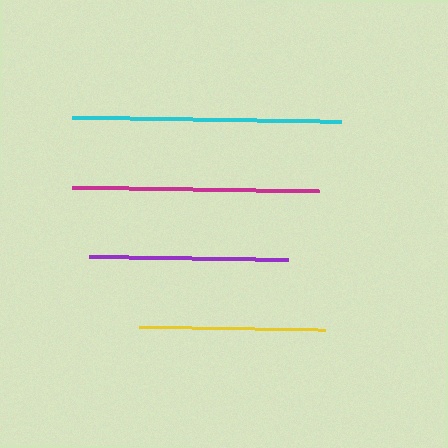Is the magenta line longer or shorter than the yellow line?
The magenta line is longer than the yellow line.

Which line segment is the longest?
The cyan line is the longest at approximately 269 pixels.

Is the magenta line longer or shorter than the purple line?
The magenta line is longer than the purple line.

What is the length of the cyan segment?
The cyan segment is approximately 269 pixels long.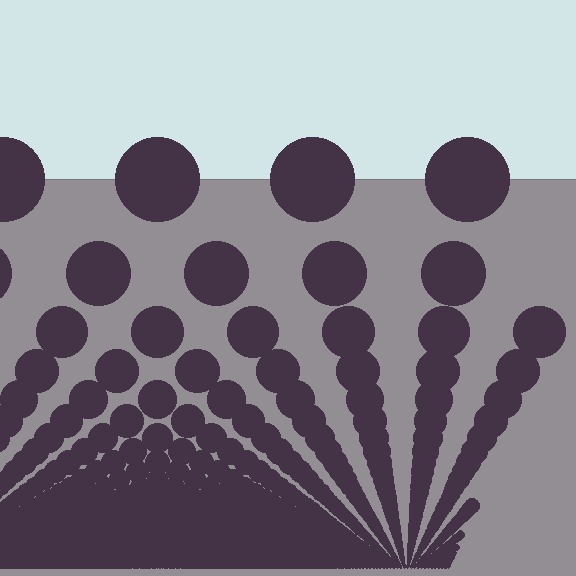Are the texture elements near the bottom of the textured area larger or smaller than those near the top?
Smaller. The gradient is inverted — elements near the bottom are smaller and denser.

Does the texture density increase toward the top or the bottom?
Density increases toward the bottom.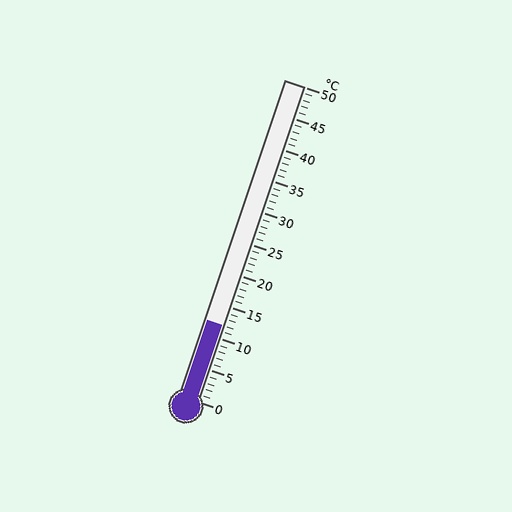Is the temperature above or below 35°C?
The temperature is below 35°C.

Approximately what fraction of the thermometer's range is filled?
The thermometer is filled to approximately 25% of its range.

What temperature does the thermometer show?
The thermometer shows approximately 12°C.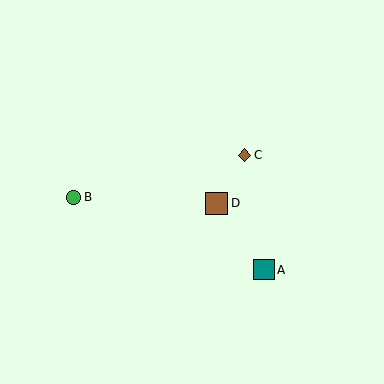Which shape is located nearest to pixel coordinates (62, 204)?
The green circle (labeled B) at (74, 197) is nearest to that location.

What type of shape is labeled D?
Shape D is a brown square.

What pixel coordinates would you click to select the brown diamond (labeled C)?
Click at (245, 155) to select the brown diamond C.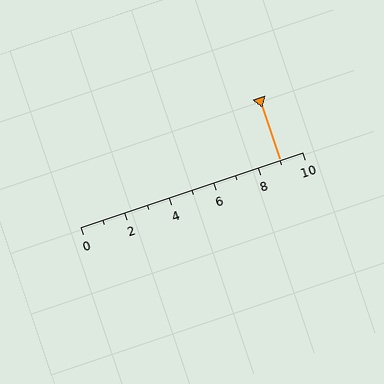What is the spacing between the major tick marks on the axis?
The major ticks are spaced 2 apart.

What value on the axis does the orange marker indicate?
The marker indicates approximately 9.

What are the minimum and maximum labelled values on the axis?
The axis runs from 0 to 10.